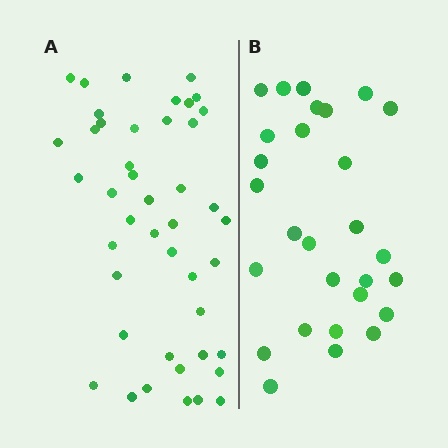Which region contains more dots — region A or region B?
Region A (the left region) has more dots.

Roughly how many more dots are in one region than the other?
Region A has approximately 15 more dots than region B.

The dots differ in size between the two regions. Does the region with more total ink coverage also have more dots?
No. Region B has more total ink coverage because its dots are larger, but region A actually contains more individual dots. Total area can be misleading — the number of items is what matters here.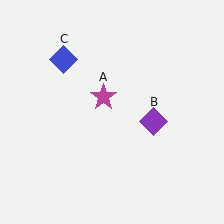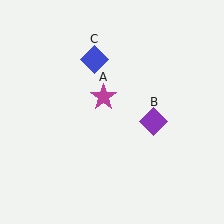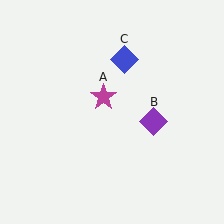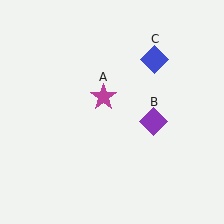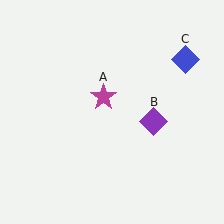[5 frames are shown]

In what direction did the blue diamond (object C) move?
The blue diamond (object C) moved right.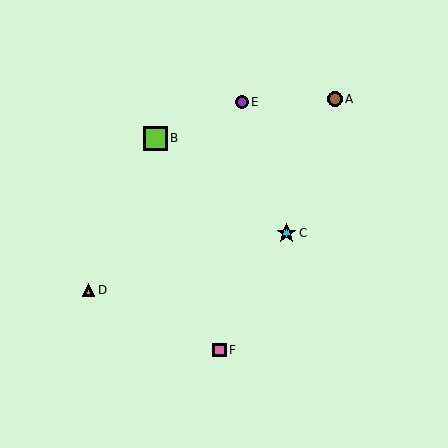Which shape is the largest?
The lime square (labeled B) is the largest.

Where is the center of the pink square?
The center of the pink square is at (220, 350).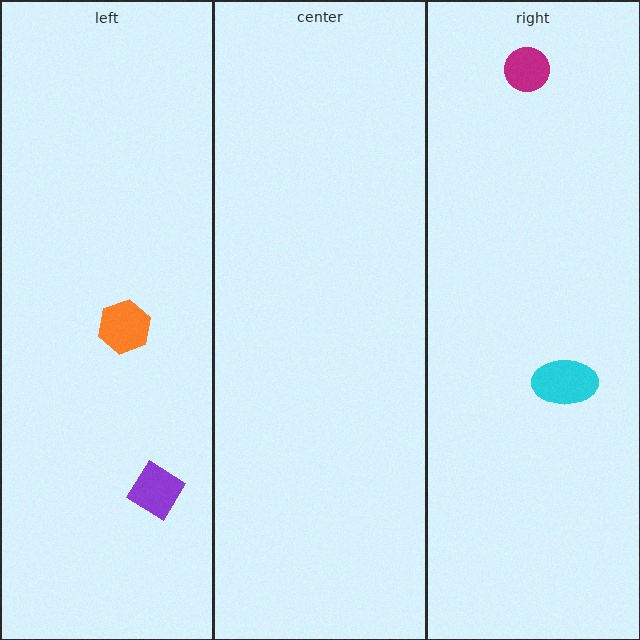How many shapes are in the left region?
2.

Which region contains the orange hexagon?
The left region.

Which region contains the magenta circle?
The right region.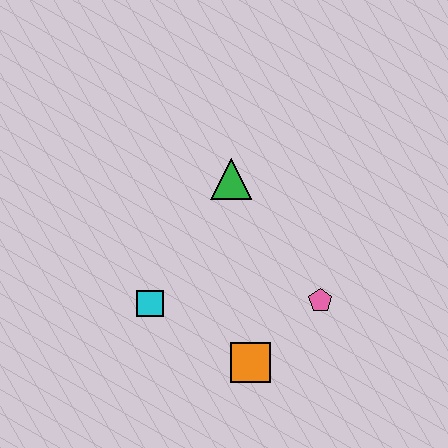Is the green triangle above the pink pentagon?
Yes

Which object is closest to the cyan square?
The orange square is closest to the cyan square.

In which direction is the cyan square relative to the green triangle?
The cyan square is below the green triangle.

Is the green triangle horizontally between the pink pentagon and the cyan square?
Yes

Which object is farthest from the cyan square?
The pink pentagon is farthest from the cyan square.